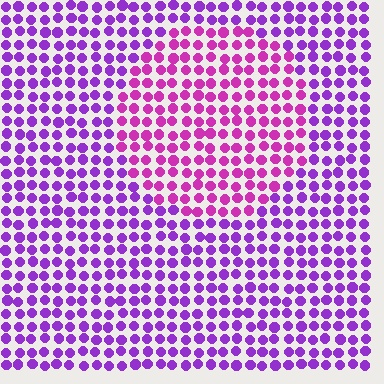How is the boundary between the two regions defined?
The boundary is defined purely by a slight shift in hue (about 32 degrees). Spacing, size, and orientation are identical on both sides.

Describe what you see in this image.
The image is filled with small purple elements in a uniform arrangement. A circle-shaped region is visible where the elements are tinted to a slightly different hue, forming a subtle color boundary.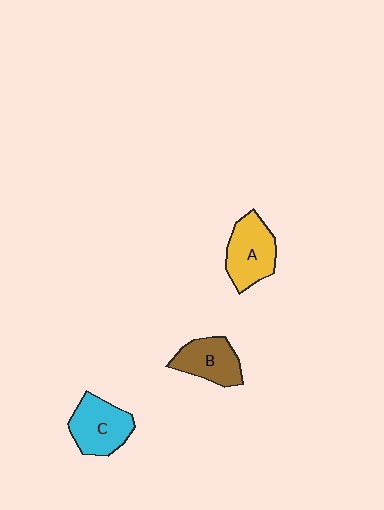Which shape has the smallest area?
Shape B (brown).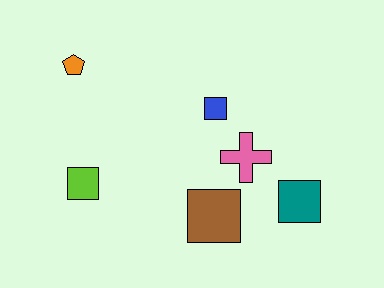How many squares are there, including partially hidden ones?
There are 4 squares.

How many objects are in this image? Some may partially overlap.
There are 6 objects.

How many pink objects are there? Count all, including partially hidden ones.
There is 1 pink object.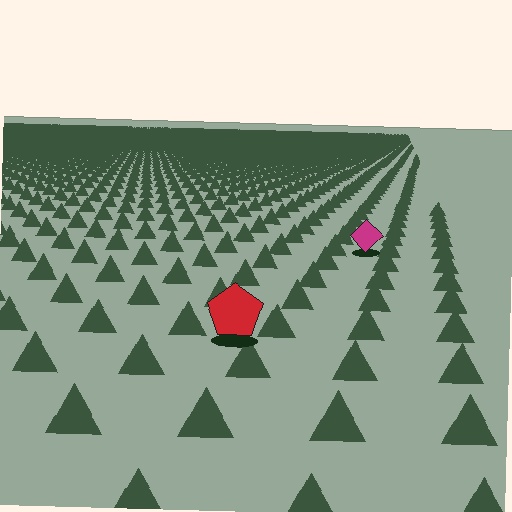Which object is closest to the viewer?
The red pentagon is closest. The texture marks near it are larger and more spread out.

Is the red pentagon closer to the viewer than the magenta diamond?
Yes. The red pentagon is closer — you can tell from the texture gradient: the ground texture is coarser near it.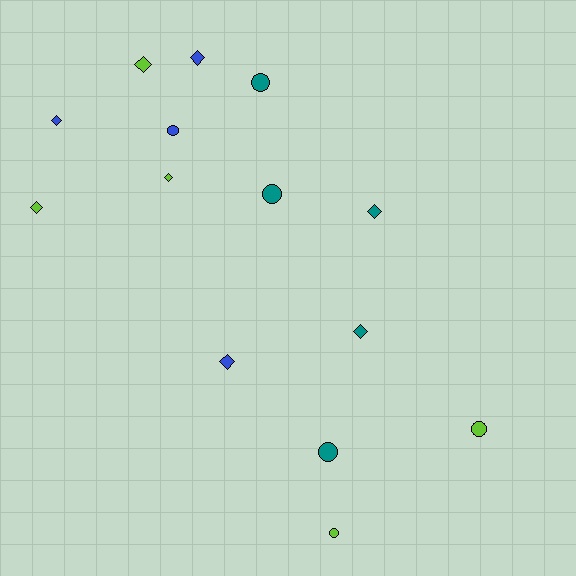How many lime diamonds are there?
There are 3 lime diamonds.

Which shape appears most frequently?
Diamond, with 8 objects.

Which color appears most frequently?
Teal, with 5 objects.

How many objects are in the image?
There are 14 objects.